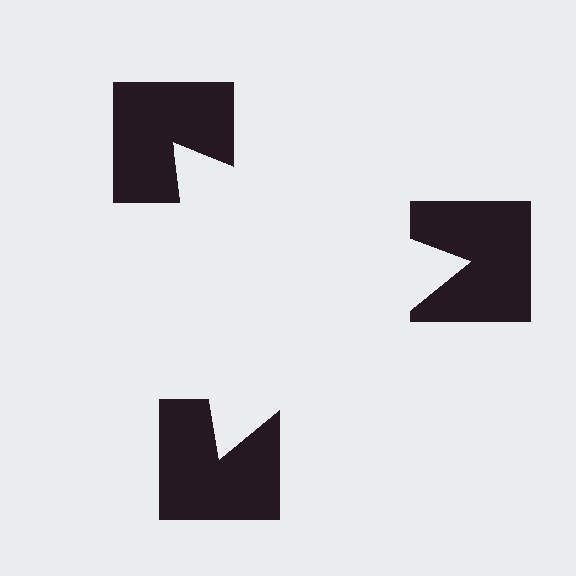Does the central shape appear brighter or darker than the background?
It typically appears slightly brighter than the background, even though no actual brightness change is drawn.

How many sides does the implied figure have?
3 sides.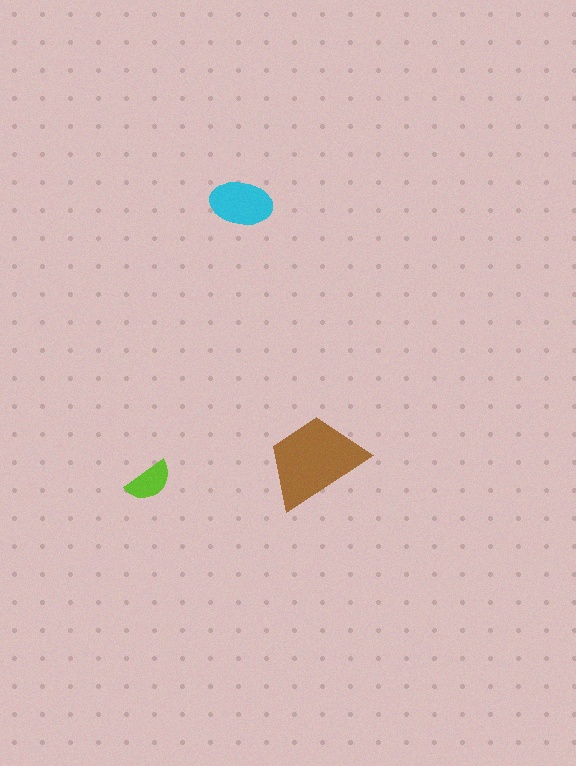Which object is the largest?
The brown trapezoid.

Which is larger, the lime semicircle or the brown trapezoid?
The brown trapezoid.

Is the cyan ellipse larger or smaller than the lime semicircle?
Larger.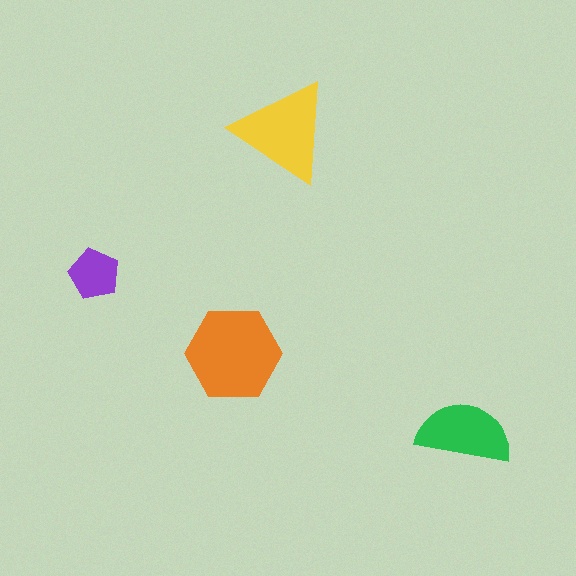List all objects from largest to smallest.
The orange hexagon, the yellow triangle, the green semicircle, the purple pentagon.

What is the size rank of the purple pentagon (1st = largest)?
4th.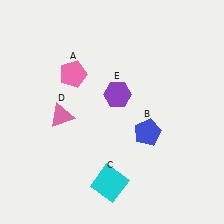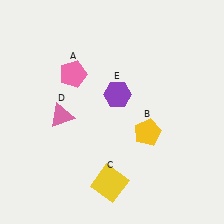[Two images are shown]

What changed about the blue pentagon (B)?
In Image 1, B is blue. In Image 2, it changed to yellow.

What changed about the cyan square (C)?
In Image 1, C is cyan. In Image 2, it changed to yellow.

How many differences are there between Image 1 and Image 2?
There are 2 differences between the two images.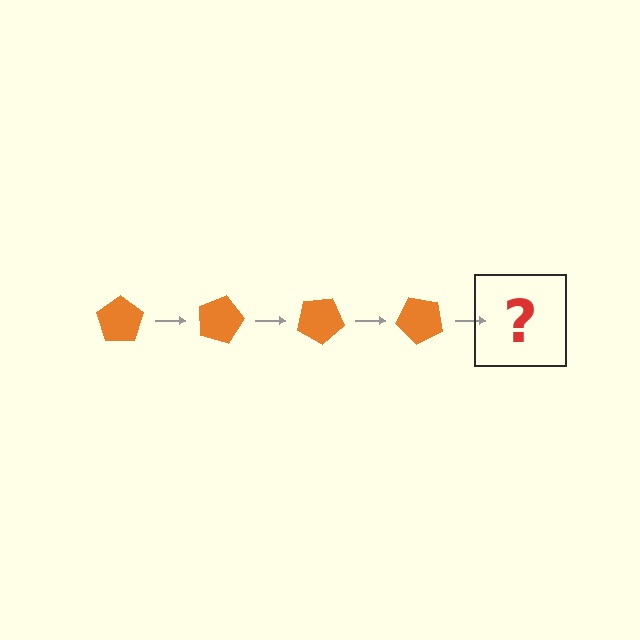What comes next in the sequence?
The next element should be an orange pentagon rotated 60 degrees.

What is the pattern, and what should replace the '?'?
The pattern is that the pentagon rotates 15 degrees each step. The '?' should be an orange pentagon rotated 60 degrees.